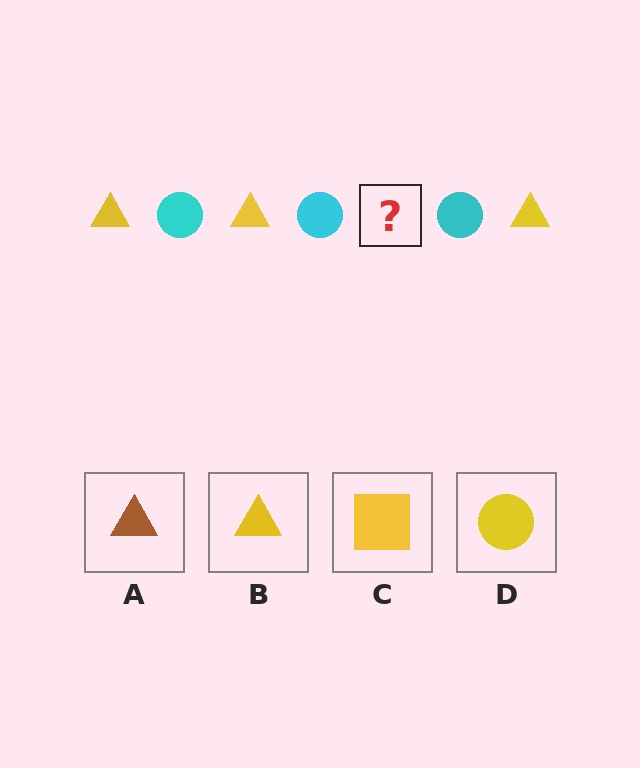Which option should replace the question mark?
Option B.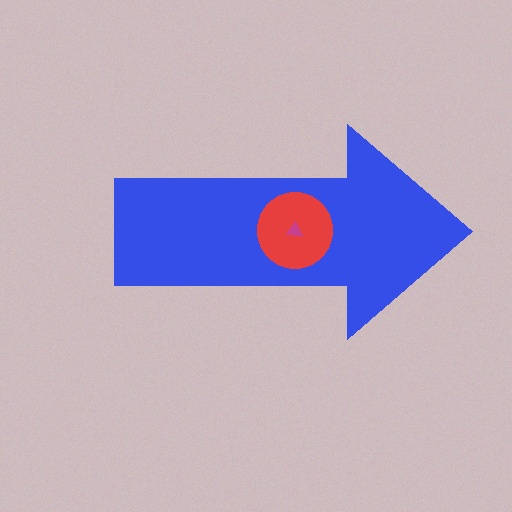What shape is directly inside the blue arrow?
The red circle.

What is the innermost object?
The magenta triangle.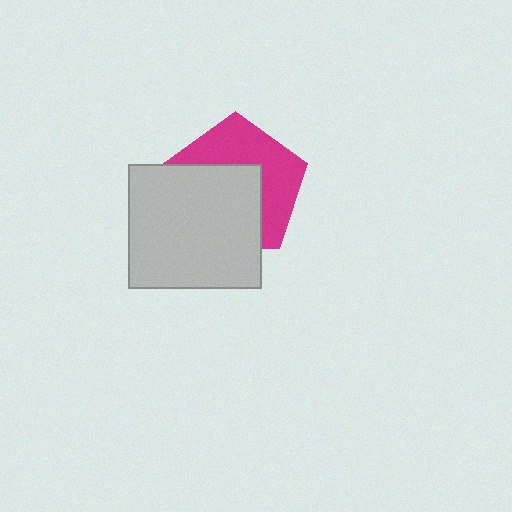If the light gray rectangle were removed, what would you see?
You would see the complete magenta pentagon.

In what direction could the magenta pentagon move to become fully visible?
The magenta pentagon could move toward the upper-right. That would shift it out from behind the light gray rectangle entirely.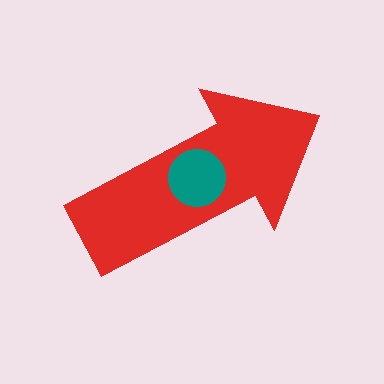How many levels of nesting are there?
2.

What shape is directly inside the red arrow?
The teal circle.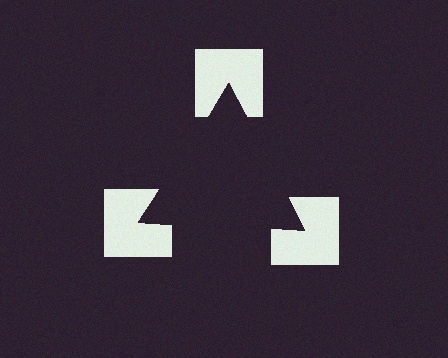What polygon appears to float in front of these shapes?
An illusory triangle — its edges are inferred from the aligned wedge cuts in the notched squares, not physically drawn.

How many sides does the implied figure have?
3 sides.